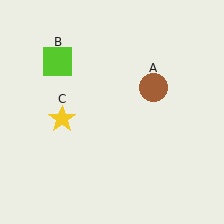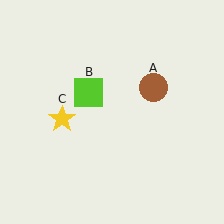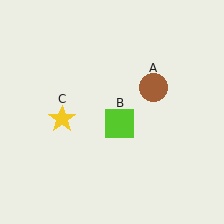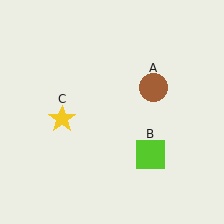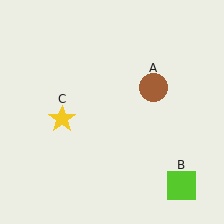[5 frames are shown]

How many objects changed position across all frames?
1 object changed position: lime square (object B).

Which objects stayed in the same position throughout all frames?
Brown circle (object A) and yellow star (object C) remained stationary.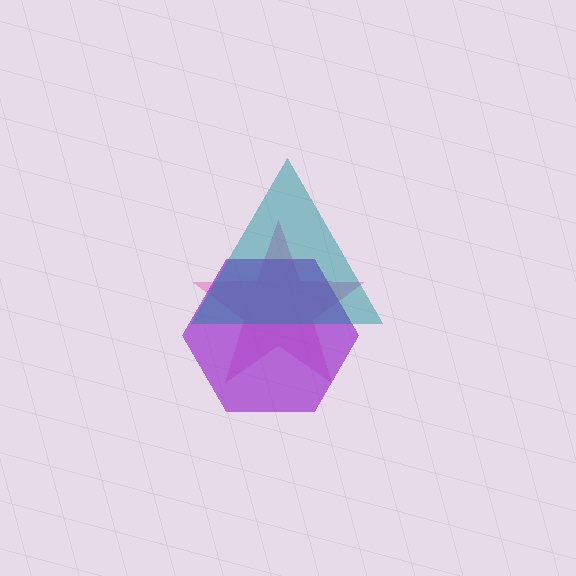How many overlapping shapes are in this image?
There are 3 overlapping shapes in the image.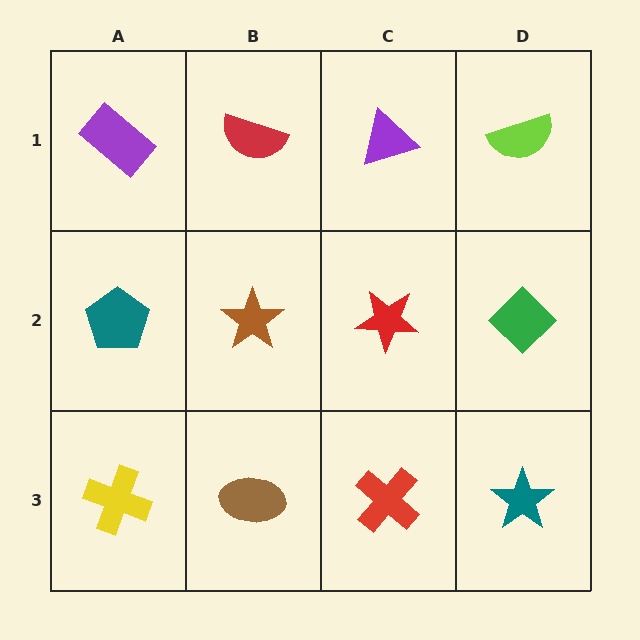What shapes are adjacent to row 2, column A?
A purple rectangle (row 1, column A), a yellow cross (row 3, column A), a brown star (row 2, column B).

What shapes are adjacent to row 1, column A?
A teal pentagon (row 2, column A), a red semicircle (row 1, column B).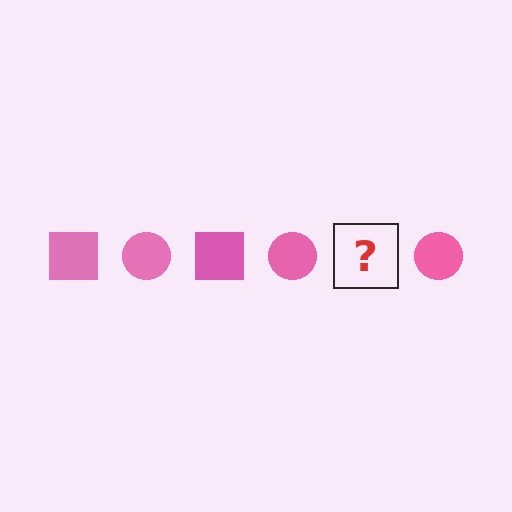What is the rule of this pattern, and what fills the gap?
The rule is that the pattern cycles through square, circle shapes in pink. The gap should be filled with a pink square.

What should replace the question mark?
The question mark should be replaced with a pink square.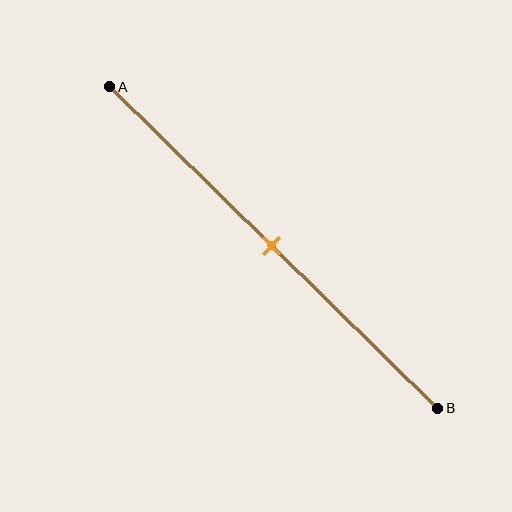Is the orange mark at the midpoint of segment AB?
Yes, the mark is approximately at the midpoint.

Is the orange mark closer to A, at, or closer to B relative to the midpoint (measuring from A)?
The orange mark is approximately at the midpoint of segment AB.